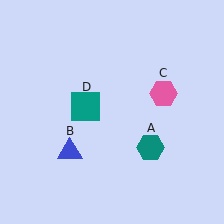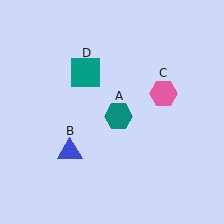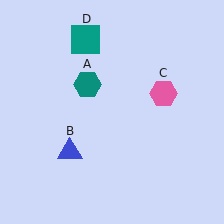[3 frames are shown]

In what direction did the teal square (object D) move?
The teal square (object D) moved up.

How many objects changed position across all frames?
2 objects changed position: teal hexagon (object A), teal square (object D).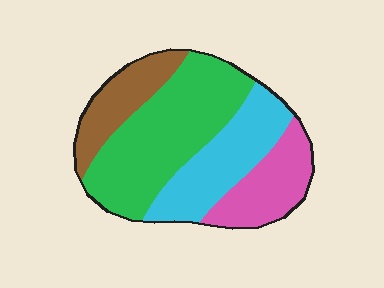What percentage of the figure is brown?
Brown takes up about one sixth (1/6) of the figure.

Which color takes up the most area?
Green, at roughly 40%.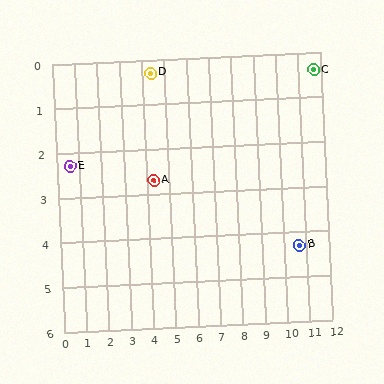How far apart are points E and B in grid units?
Points E and B are about 10.3 grid units apart.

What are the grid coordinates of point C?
Point C is at approximately (11.7, 0.4).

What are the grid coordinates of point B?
Point B is at approximately (10.7, 4.3).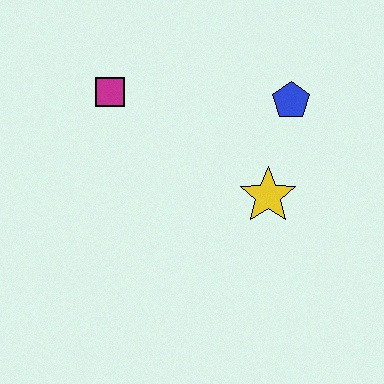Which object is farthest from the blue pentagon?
The magenta square is farthest from the blue pentagon.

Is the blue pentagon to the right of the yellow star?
Yes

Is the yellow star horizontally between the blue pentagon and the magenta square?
Yes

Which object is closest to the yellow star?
The blue pentagon is closest to the yellow star.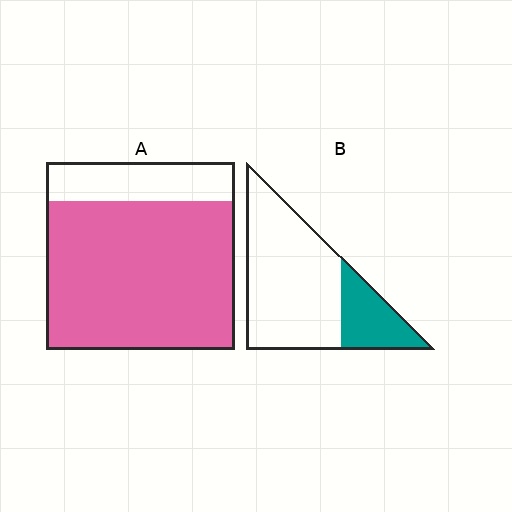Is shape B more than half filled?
No.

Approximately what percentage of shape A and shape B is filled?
A is approximately 80% and B is approximately 25%.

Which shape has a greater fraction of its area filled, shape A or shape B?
Shape A.